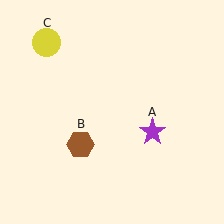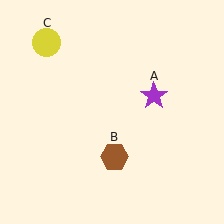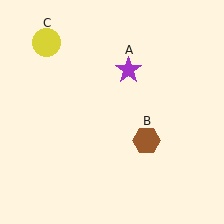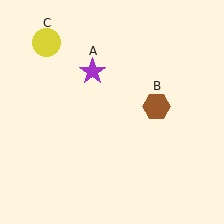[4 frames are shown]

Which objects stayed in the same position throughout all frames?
Yellow circle (object C) remained stationary.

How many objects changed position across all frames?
2 objects changed position: purple star (object A), brown hexagon (object B).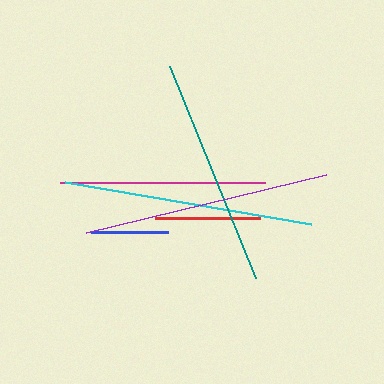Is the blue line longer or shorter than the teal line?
The teal line is longer than the blue line.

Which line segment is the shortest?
The blue line is the shortest at approximately 77 pixels.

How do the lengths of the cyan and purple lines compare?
The cyan and purple lines are approximately the same length.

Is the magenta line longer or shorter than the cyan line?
The cyan line is longer than the magenta line.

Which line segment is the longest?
The cyan line is the longest at approximately 249 pixels.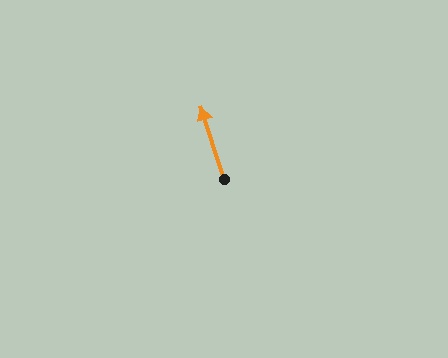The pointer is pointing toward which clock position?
Roughly 11 o'clock.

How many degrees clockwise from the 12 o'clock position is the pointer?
Approximately 342 degrees.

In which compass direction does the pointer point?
North.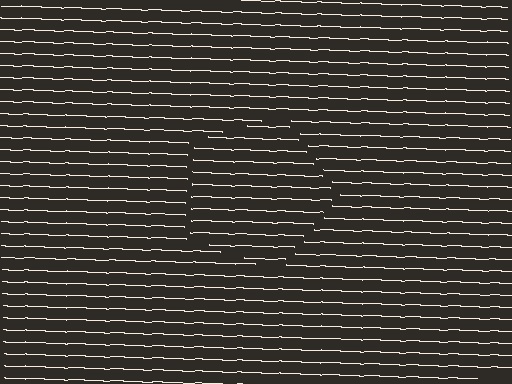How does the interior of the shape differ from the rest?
The interior of the shape contains the same grating, shifted by half a period — the contour is defined by the phase discontinuity where line-ends from the inner and outer gratings abut.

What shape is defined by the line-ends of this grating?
An illusory pentagon. The interior of the shape contains the same grating, shifted by half a period — the contour is defined by the phase discontinuity where line-ends from the inner and outer gratings abut.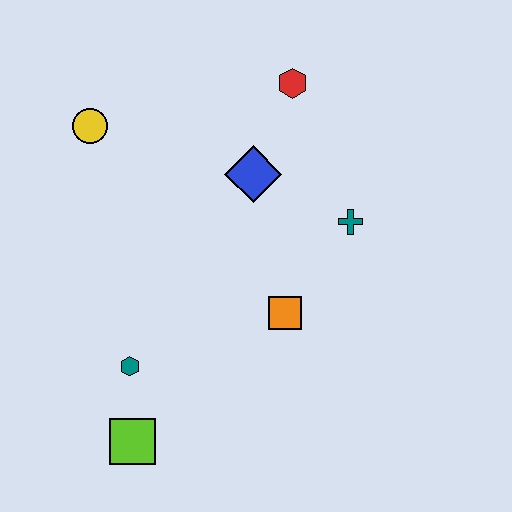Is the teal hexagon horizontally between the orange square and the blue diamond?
No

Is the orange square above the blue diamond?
No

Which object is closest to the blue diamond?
The red hexagon is closest to the blue diamond.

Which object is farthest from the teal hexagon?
The red hexagon is farthest from the teal hexagon.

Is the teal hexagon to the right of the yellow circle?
Yes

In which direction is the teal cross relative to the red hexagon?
The teal cross is below the red hexagon.